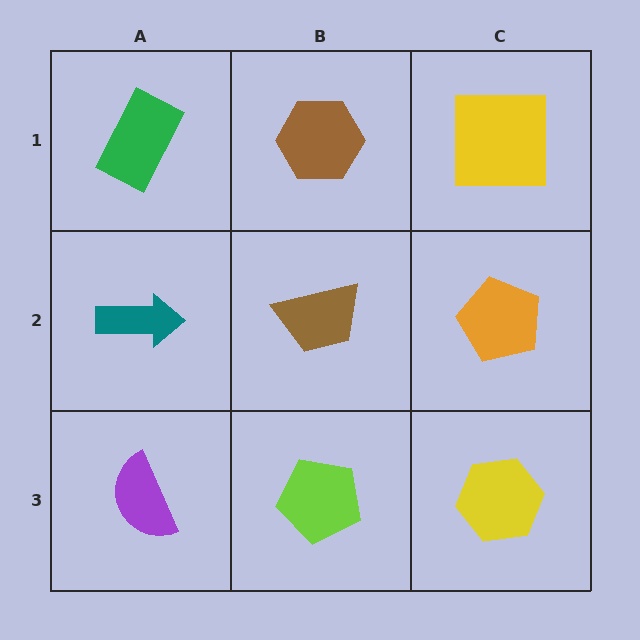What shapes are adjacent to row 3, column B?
A brown trapezoid (row 2, column B), a purple semicircle (row 3, column A), a yellow hexagon (row 3, column C).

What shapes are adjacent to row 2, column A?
A green rectangle (row 1, column A), a purple semicircle (row 3, column A), a brown trapezoid (row 2, column B).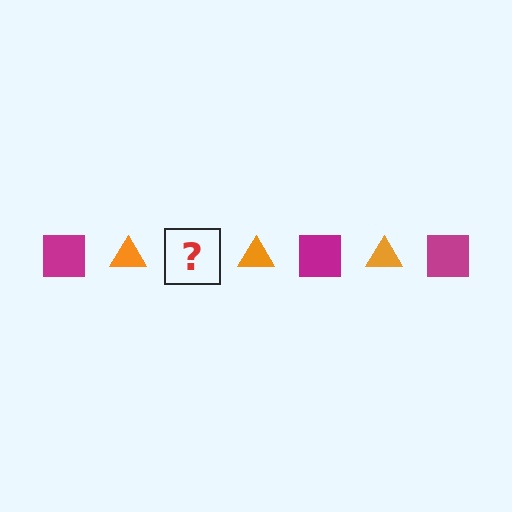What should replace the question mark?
The question mark should be replaced with a magenta square.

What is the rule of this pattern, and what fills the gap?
The rule is that the pattern alternates between magenta square and orange triangle. The gap should be filled with a magenta square.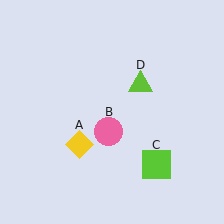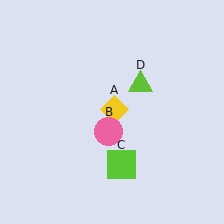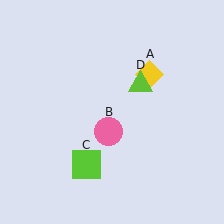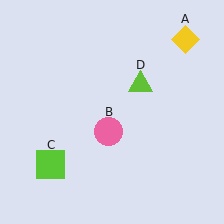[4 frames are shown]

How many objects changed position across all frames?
2 objects changed position: yellow diamond (object A), lime square (object C).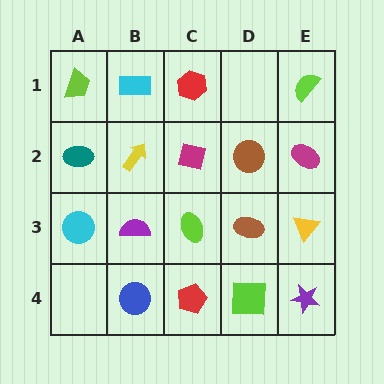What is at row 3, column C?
A lime ellipse.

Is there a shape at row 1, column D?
No, that cell is empty.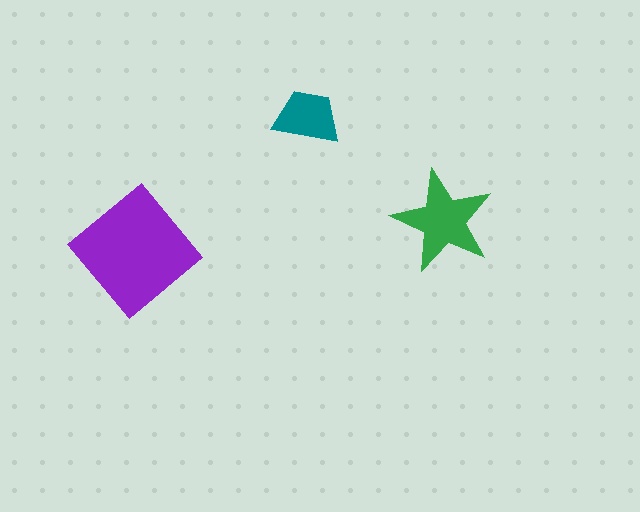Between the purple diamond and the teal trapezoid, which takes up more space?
The purple diamond.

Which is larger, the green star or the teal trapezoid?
The green star.